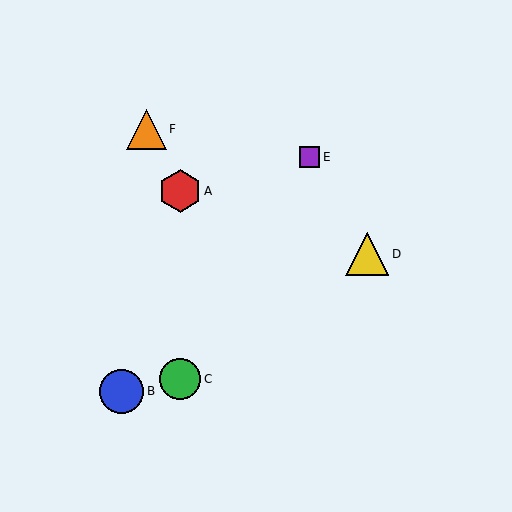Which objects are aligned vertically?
Objects A, C are aligned vertically.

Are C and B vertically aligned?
No, C is at x≈180 and B is at x≈122.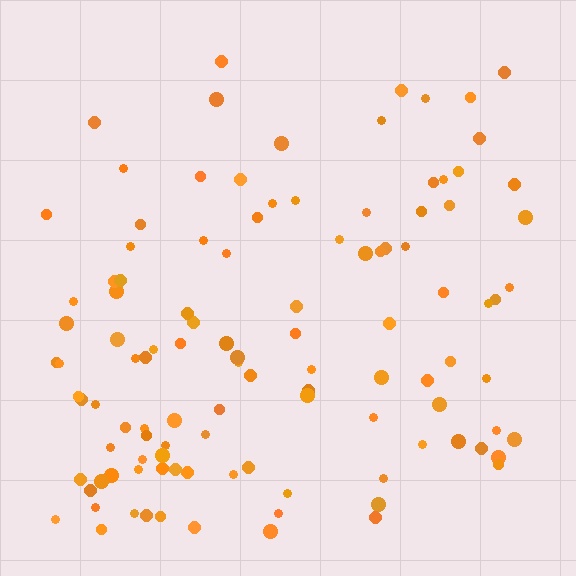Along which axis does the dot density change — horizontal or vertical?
Vertical.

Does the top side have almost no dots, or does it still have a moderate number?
Still a moderate number, just noticeably fewer than the bottom.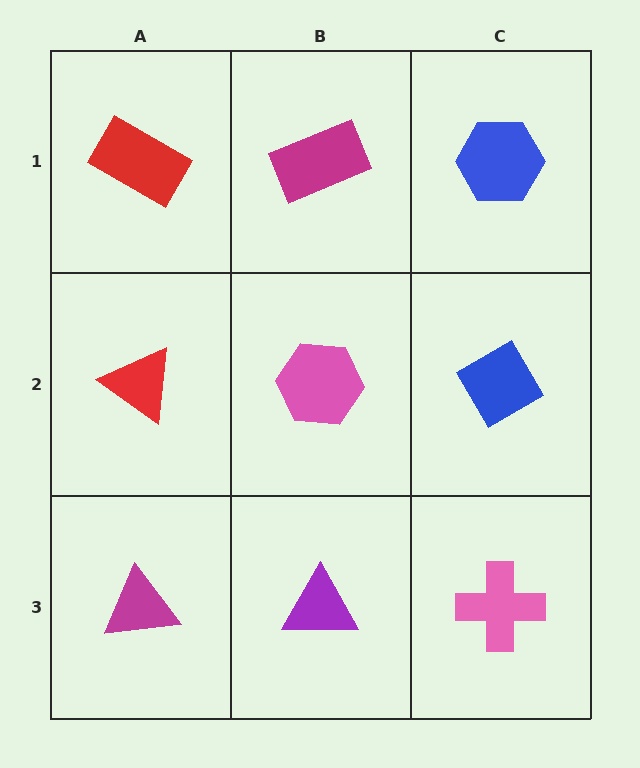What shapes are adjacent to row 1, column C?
A blue diamond (row 2, column C), a magenta rectangle (row 1, column B).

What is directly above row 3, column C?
A blue diamond.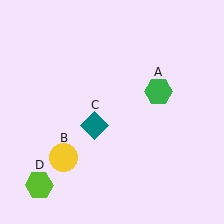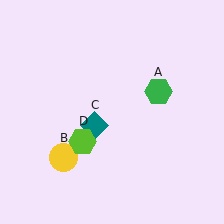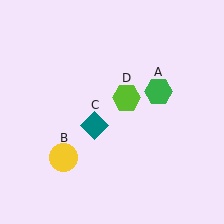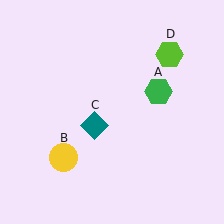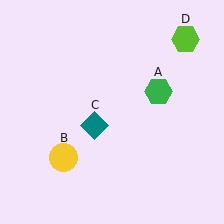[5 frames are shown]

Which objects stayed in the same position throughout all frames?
Green hexagon (object A) and yellow circle (object B) and teal diamond (object C) remained stationary.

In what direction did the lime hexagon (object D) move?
The lime hexagon (object D) moved up and to the right.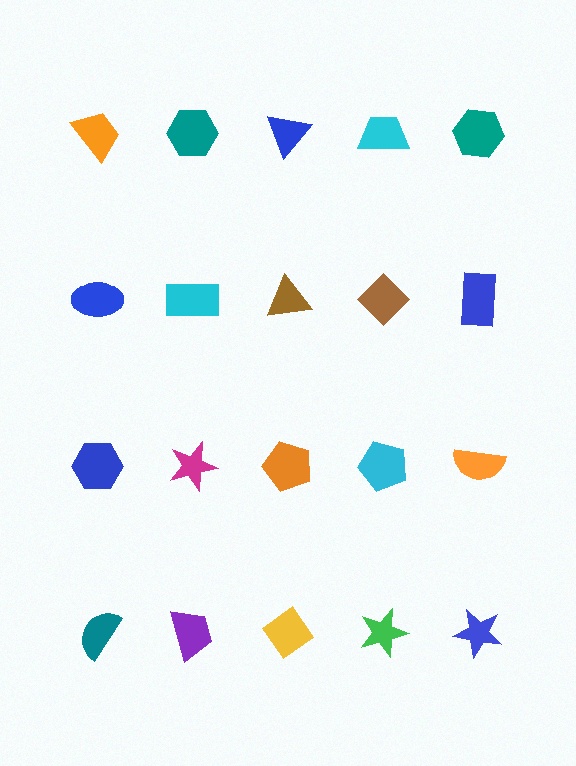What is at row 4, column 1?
A teal semicircle.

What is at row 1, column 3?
A blue triangle.